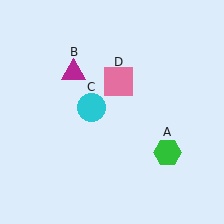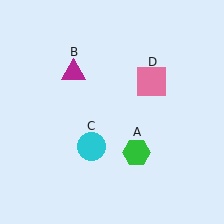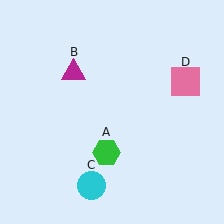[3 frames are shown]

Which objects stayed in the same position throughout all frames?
Magenta triangle (object B) remained stationary.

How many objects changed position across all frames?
3 objects changed position: green hexagon (object A), cyan circle (object C), pink square (object D).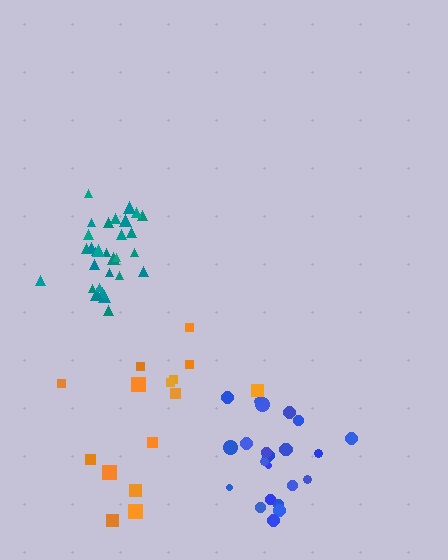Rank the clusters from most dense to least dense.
teal, blue, orange.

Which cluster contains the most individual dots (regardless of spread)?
Teal (30).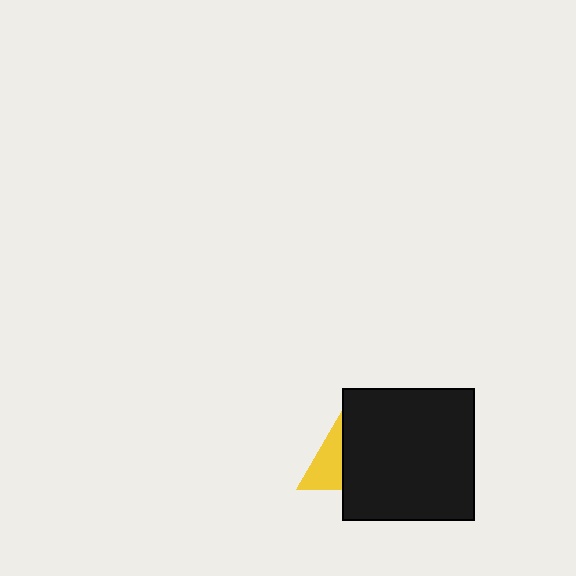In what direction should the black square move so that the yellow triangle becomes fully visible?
The black square should move right. That is the shortest direction to clear the overlap and leave the yellow triangle fully visible.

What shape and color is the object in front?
The object in front is a black square.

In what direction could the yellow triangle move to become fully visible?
The yellow triangle could move left. That would shift it out from behind the black square entirely.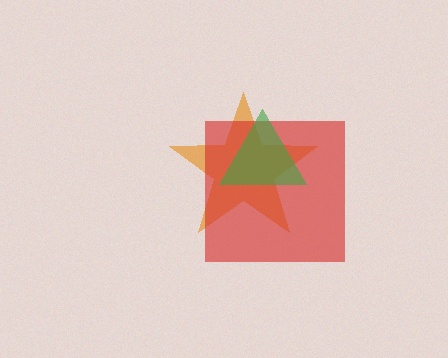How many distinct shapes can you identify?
There are 3 distinct shapes: an orange star, a red square, a green triangle.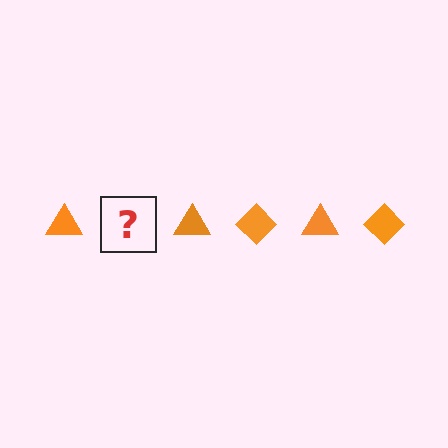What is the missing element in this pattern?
The missing element is an orange diamond.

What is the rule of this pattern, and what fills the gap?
The rule is that the pattern cycles through triangle, diamond shapes in orange. The gap should be filled with an orange diamond.